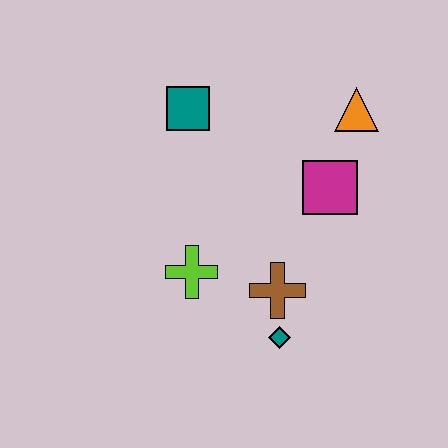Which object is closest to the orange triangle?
The magenta square is closest to the orange triangle.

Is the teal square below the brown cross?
No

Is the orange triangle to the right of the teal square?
Yes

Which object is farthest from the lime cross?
The orange triangle is farthest from the lime cross.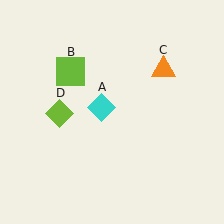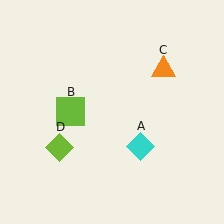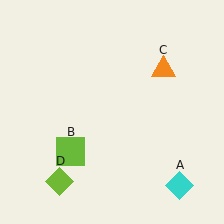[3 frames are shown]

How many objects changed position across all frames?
3 objects changed position: cyan diamond (object A), lime square (object B), lime diamond (object D).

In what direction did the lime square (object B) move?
The lime square (object B) moved down.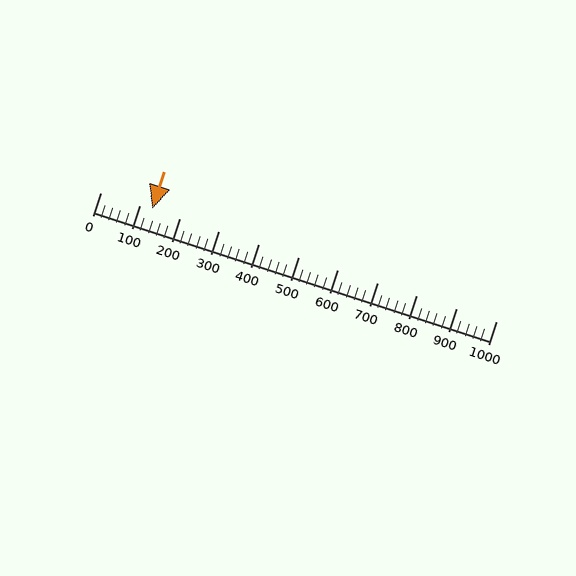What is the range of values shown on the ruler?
The ruler shows values from 0 to 1000.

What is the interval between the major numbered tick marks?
The major tick marks are spaced 100 units apart.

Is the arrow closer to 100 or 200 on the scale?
The arrow is closer to 100.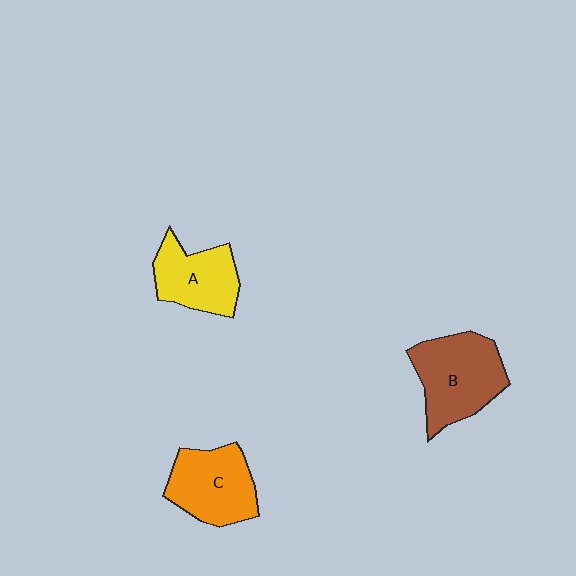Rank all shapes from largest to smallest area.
From largest to smallest: B (brown), C (orange), A (yellow).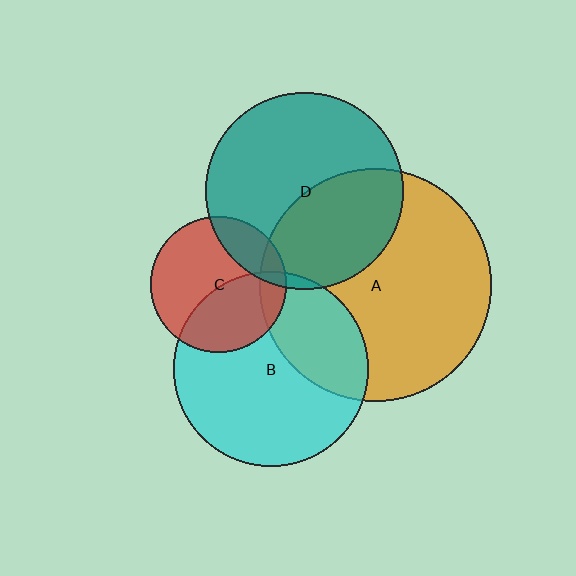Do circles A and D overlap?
Yes.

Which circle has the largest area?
Circle A (orange).